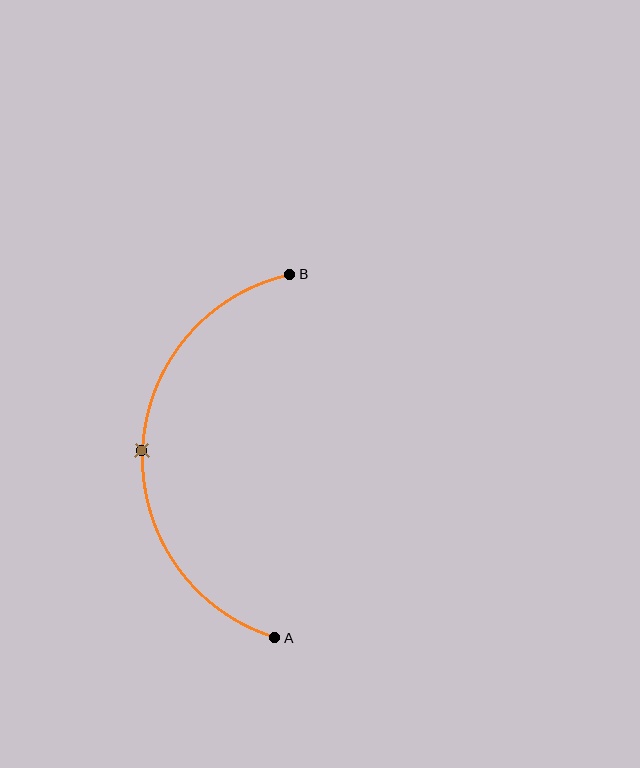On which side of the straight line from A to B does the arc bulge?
The arc bulges to the left of the straight line connecting A and B.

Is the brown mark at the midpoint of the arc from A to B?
Yes. The brown mark lies on the arc at equal arc-length from both A and B — it is the arc midpoint.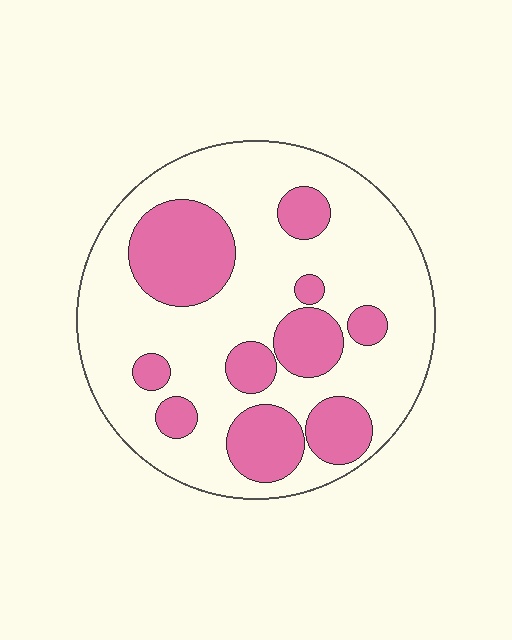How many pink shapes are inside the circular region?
10.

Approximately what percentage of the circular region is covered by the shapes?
Approximately 30%.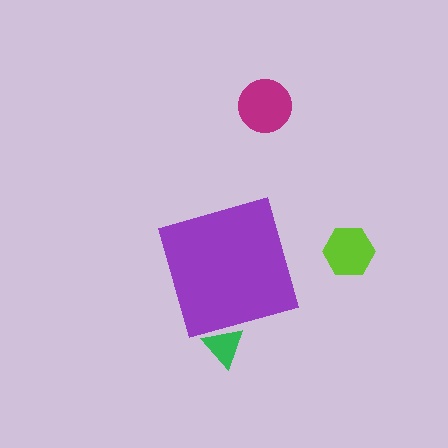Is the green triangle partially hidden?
Yes, the green triangle is partially hidden behind the purple diamond.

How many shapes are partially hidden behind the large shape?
1 shape is partially hidden.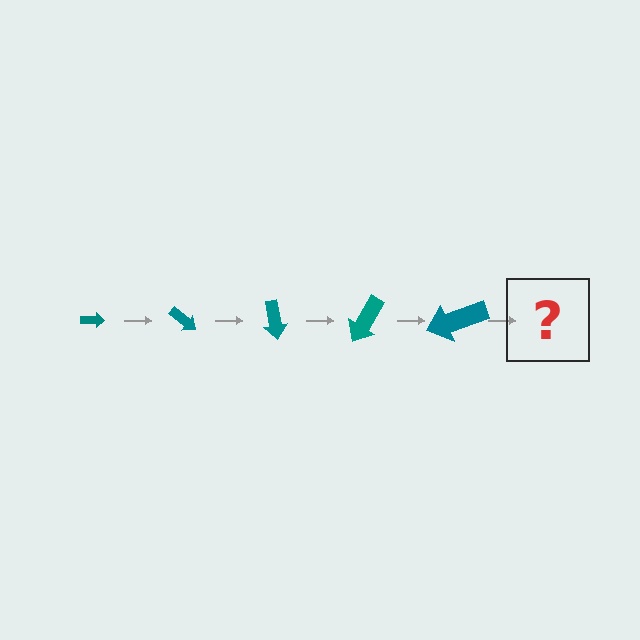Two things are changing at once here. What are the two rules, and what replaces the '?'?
The two rules are that the arrow grows larger each step and it rotates 40 degrees each step. The '?' should be an arrow, larger than the previous one and rotated 200 degrees from the start.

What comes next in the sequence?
The next element should be an arrow, larger than the previous one and rotated 200 degrees from the start.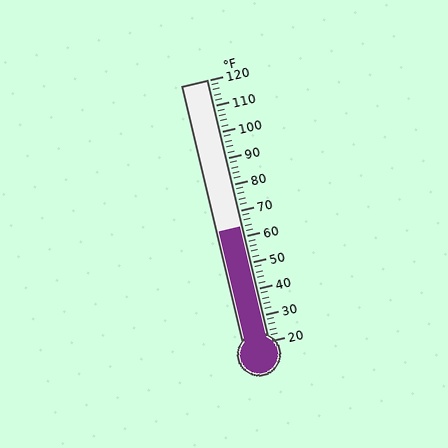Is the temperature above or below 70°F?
The temperature is below 70°F.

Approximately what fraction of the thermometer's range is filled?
The thermometer is filled to approximately 45% of its range.